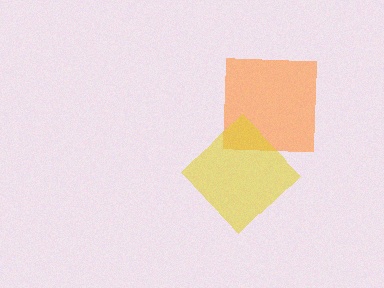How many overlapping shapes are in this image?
There are 2 overlapping shapes in the image.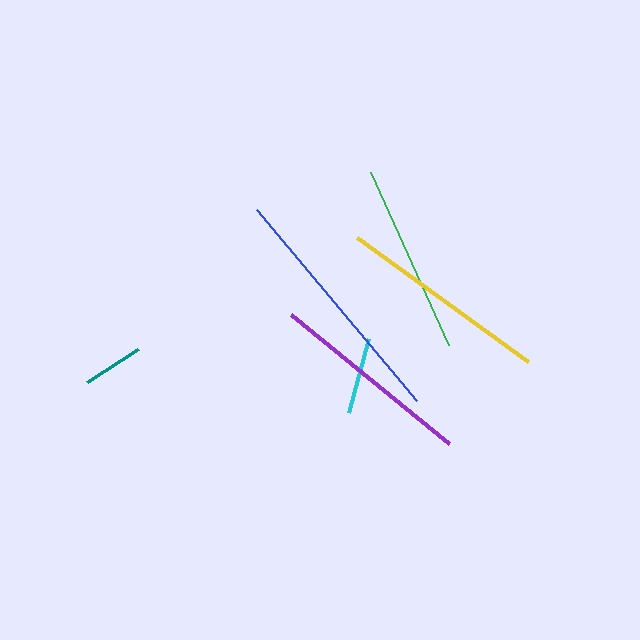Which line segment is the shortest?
The teal line is the shortest at approximately 61 pixels.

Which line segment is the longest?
The blue line is the longest at approximately 250 pixels.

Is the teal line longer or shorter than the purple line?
The purple line is longer than the teal line.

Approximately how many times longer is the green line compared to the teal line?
The green line is approximately 3.1 times the length of the teal line.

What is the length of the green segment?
The green segment is approximately 189 pixels long.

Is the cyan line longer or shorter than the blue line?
The blue line is longer than the cyan line.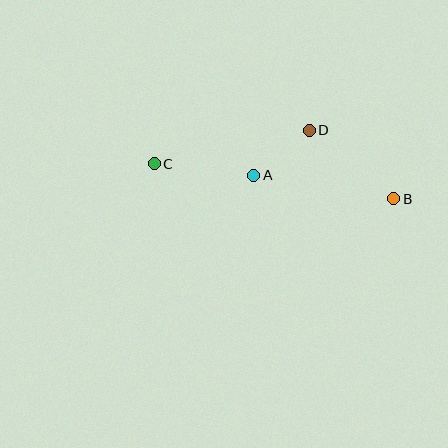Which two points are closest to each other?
Points A and D are closest to each other.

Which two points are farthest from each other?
Points B and C are farthest from each other.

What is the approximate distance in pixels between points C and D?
The distance between C and D is approximately 158 pixels.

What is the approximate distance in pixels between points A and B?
The distance between A and B is approximately 142 pixels.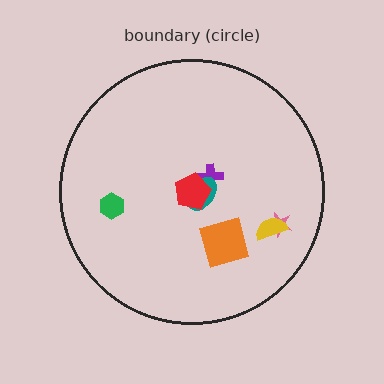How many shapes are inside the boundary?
7 inside, 0 outside.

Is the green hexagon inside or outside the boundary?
Inside.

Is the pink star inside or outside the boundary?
Inside.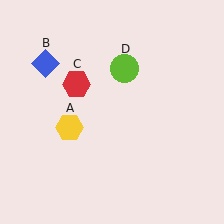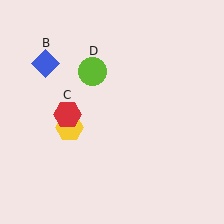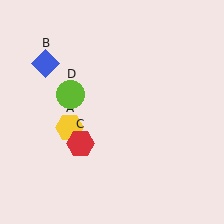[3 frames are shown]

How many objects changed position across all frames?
2 objects changed position: red hexagon (object C), lime circle (object D).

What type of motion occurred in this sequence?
The red hexagon (object C), lime circle (object D) rotated counterclockwise around the center of the scene.